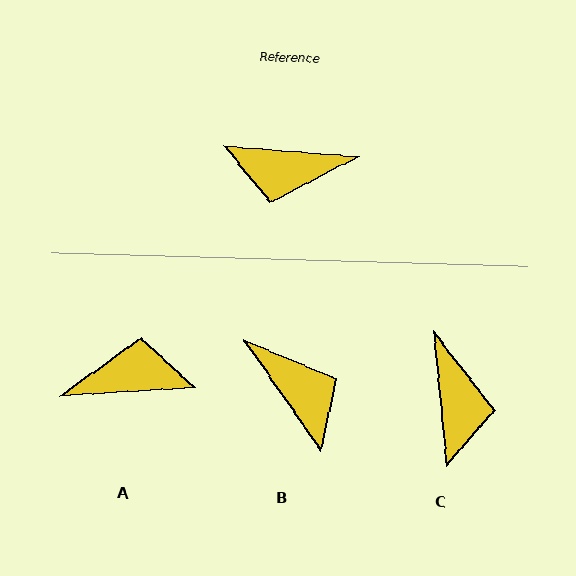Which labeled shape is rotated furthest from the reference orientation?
A, about 172 degrees away.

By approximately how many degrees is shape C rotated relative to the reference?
Approximately 100 degrees counter-clockwise.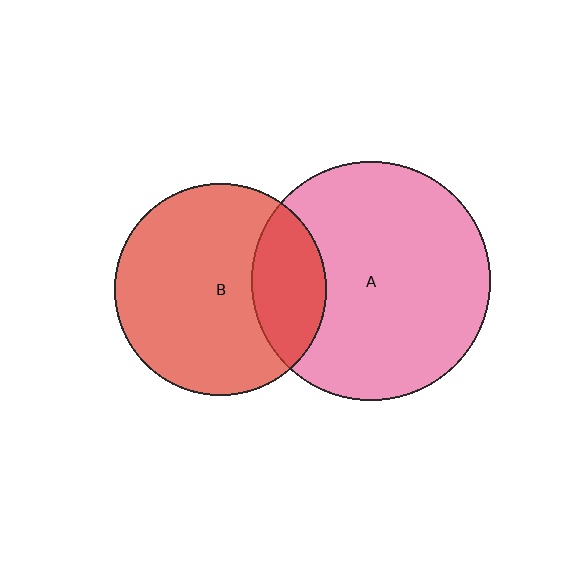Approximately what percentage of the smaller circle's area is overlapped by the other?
Approximately 25%.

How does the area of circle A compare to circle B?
Approximately 1.3 times.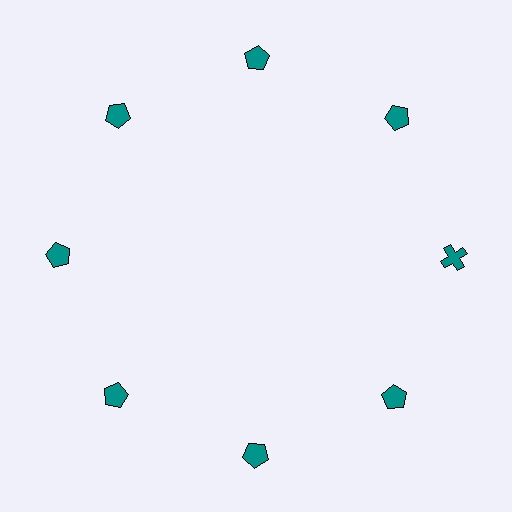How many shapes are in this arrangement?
There are 8 shapes arranged in a ring pattern.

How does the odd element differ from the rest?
It has a different shape: cross instead of pentagon.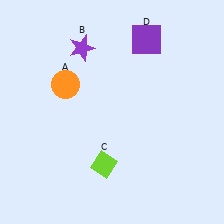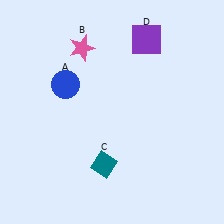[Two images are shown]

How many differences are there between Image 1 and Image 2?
There are 3 differences between the two images.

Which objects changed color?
A changed from orange to blue. B changed from purple to pink. C changed from lime to teal.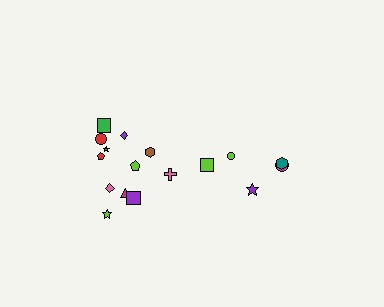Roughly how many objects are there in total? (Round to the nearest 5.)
Roughly 15 objects in total.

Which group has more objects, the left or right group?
The left group.